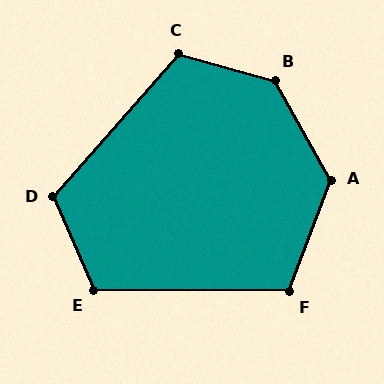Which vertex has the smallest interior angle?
F, at approximately 110 degrees.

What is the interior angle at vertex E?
Approximately 114 degrees (obtuse).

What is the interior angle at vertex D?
Approximately 115 degrees (obtuse).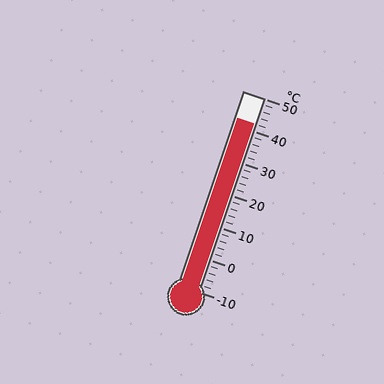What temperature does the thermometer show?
The thermometer shows approximately 42°C.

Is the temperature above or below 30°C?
The temperature is above 30°C.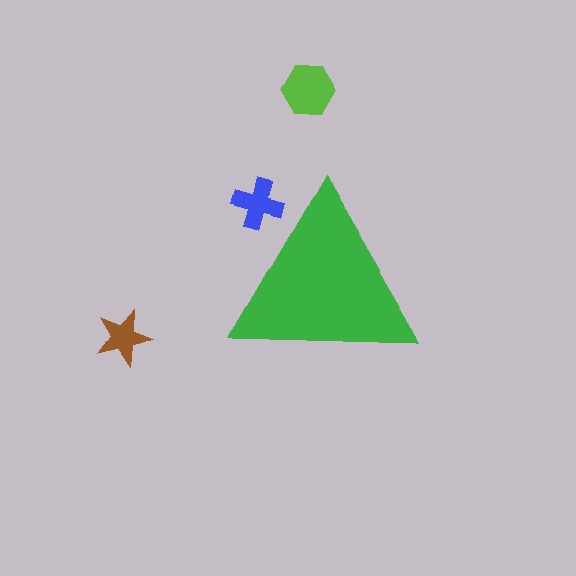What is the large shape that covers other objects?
A green triangle.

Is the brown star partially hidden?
No, the brown star is fully visible.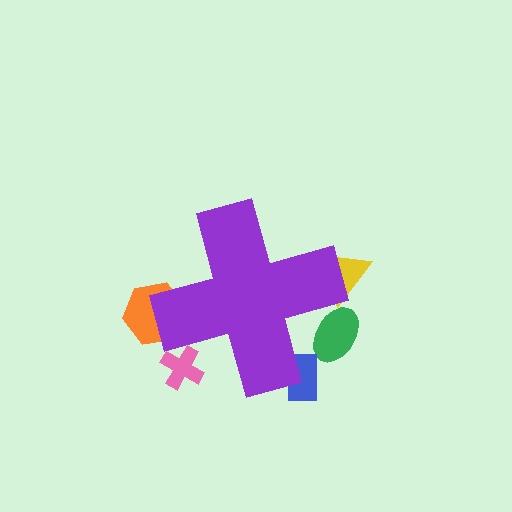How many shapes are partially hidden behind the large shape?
5 shapes are partially hidden.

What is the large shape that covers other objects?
A purple cross.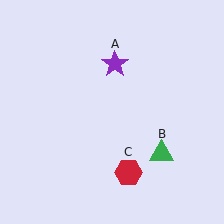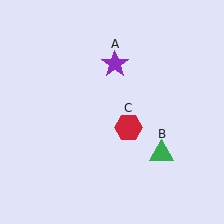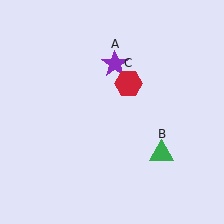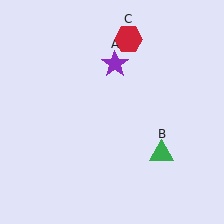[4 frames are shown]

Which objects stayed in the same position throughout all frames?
Purple star (object A) and green triangle (object B) remained stationary.